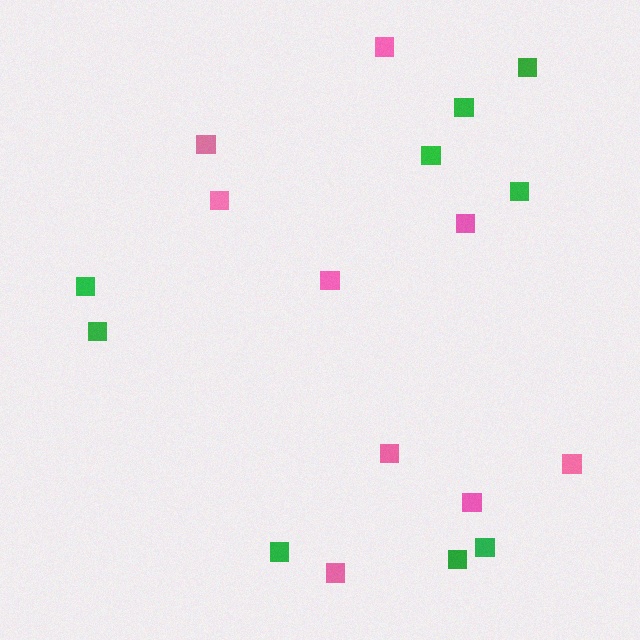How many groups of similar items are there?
There are 2 groups: one group of pink squares (9) and one group of green squares (9).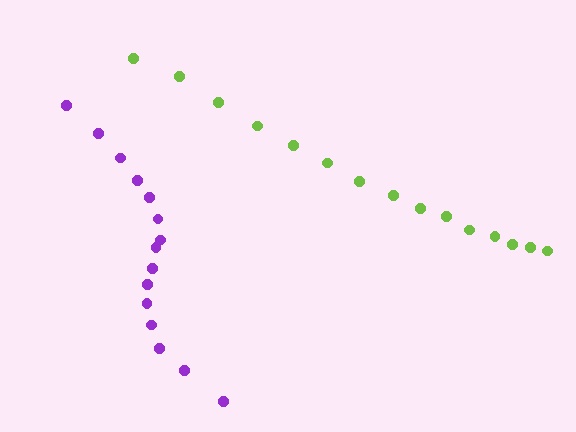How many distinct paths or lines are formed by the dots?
There are 2 distinct paths.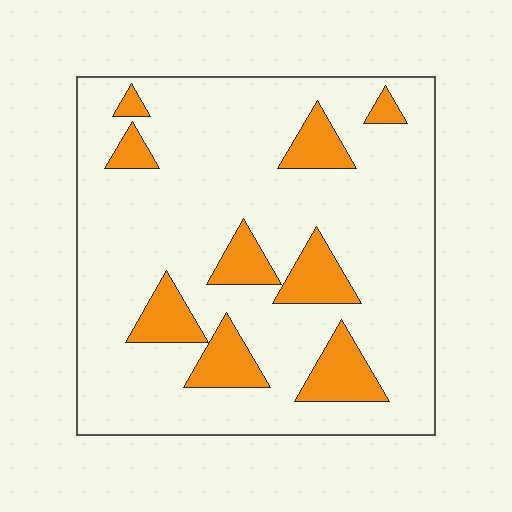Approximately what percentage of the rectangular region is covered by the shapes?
Approximately 15%.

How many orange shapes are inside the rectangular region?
9.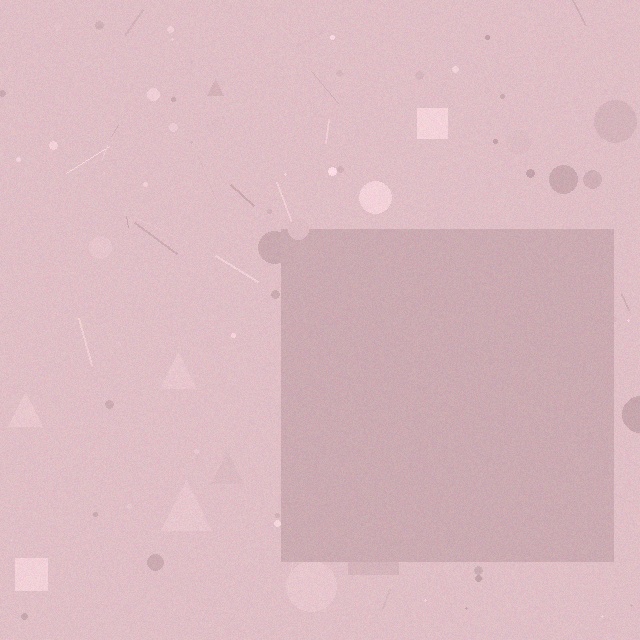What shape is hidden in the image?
A square is hidden in the image.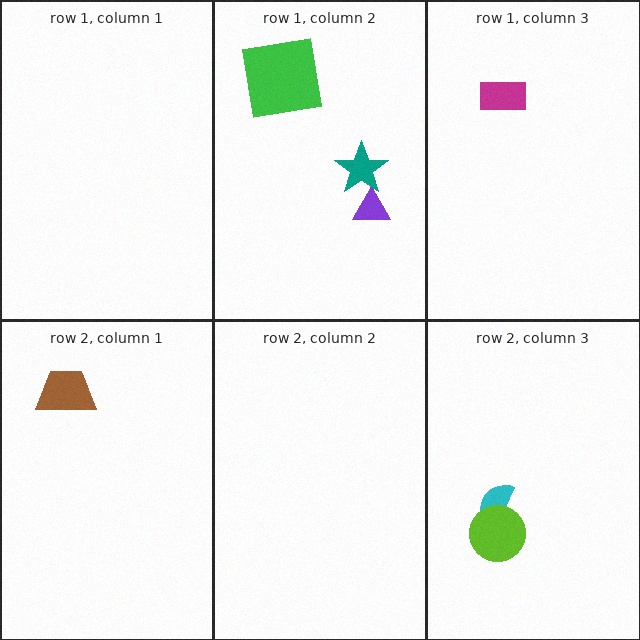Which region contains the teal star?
The row 1, column 2 region.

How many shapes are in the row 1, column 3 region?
1.